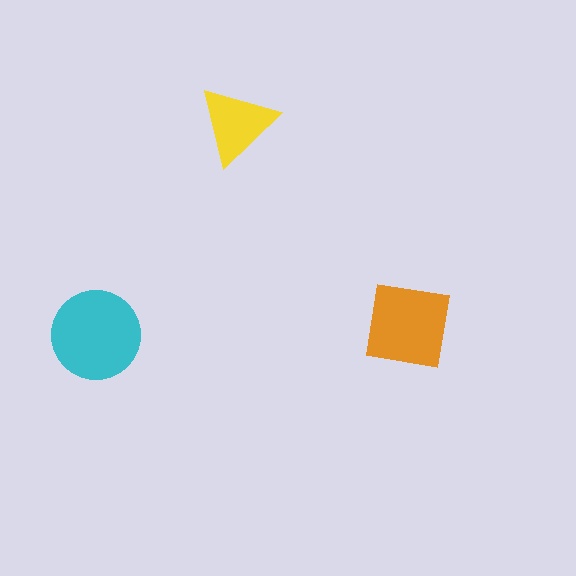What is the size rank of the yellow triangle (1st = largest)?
3rd.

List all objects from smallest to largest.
The yellow triangle, the orange square, the cyan circle.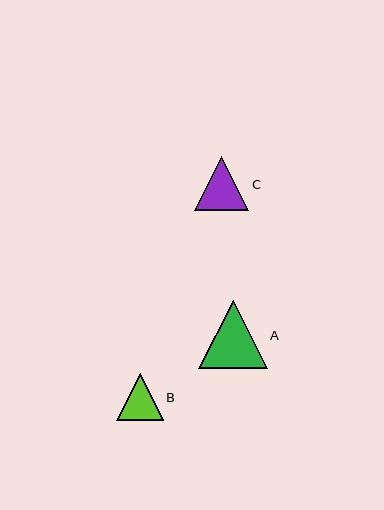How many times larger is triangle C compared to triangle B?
Triangle C is approximately 1.2 times the size of triangle B.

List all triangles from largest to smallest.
From largest to smallest: A, C, B.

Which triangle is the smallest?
Triangle B is the smallest with a size of approximately 47 pixels.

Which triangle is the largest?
Triangle A is the largest with a size of approximately 68 pixels.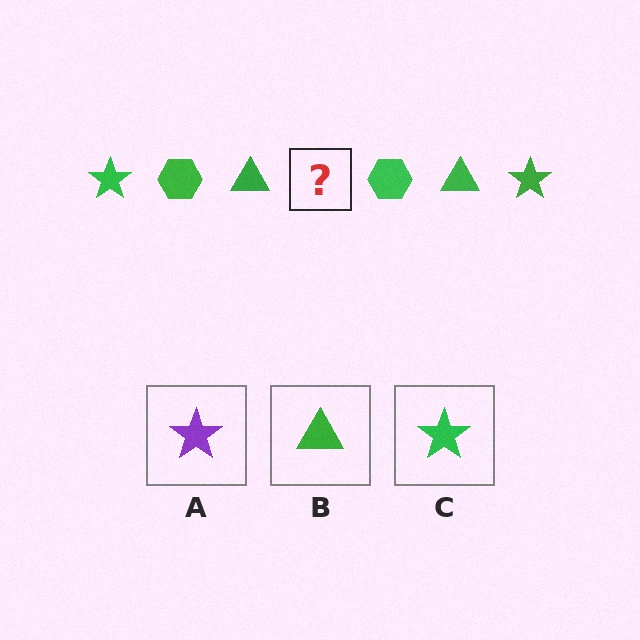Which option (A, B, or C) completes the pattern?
C.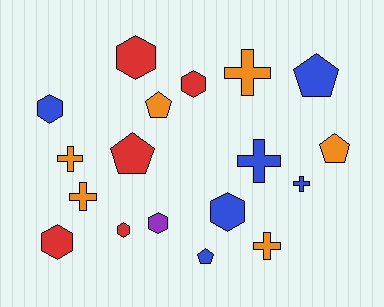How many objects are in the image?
There are 18 objects.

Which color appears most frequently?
Blue, with 6 objects.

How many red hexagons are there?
There are 4 red hexagons.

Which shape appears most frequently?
Hexagon, with 7 objects.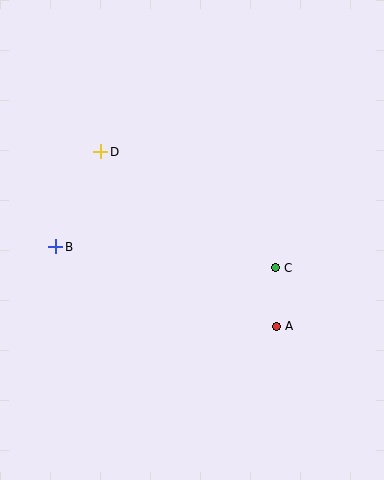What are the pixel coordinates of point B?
Point B is at (56, 247).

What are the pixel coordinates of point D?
Point D is at (101, 152).